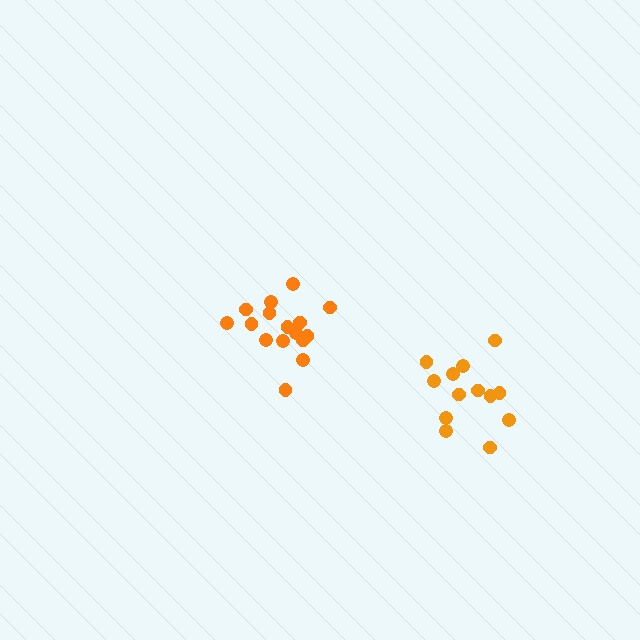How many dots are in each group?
Group 1: 16 dots, Group 2: 13 dots (29 total).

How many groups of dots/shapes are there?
There are 2 groups.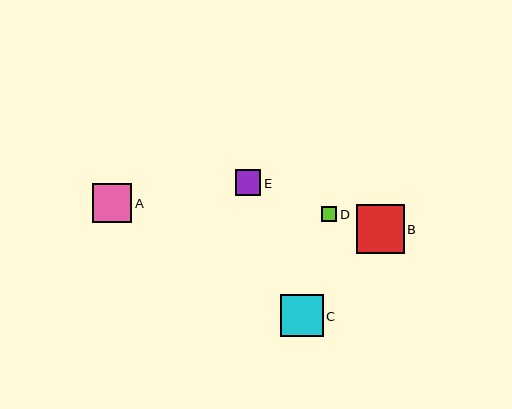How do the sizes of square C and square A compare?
Square C and square A are approximately the same size.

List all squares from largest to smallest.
From largest to smallest: B, C, A, E, D.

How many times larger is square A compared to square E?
Square A is approximately 1.5 times the size of square E.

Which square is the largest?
Square B is the largest with a size of approximately 48 pixels.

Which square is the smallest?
Square D is the smallest with a size of approximately 15 pixels.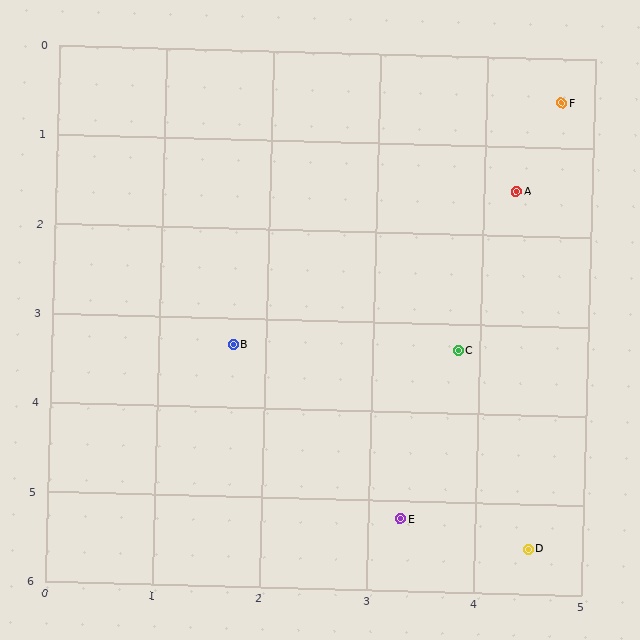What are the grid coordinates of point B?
Point B is at approximately (1.7, 3.3).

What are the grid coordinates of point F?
Point F is at approximately (4.7, 0.5).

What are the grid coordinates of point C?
Point C is at approximately (3.8, 3.3).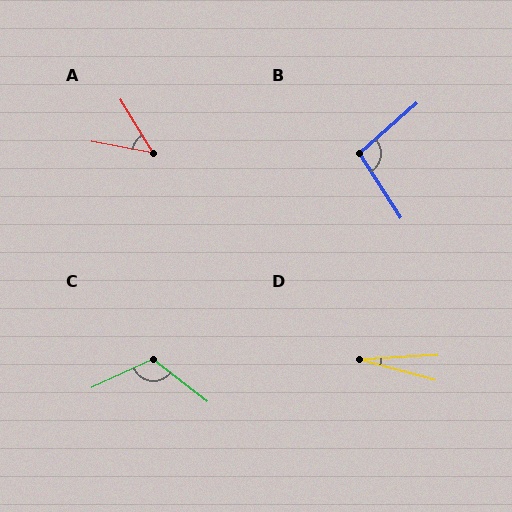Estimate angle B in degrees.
Approximately 99 degrees.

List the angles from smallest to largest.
D (18°), A (49°), B (99°), C (117°).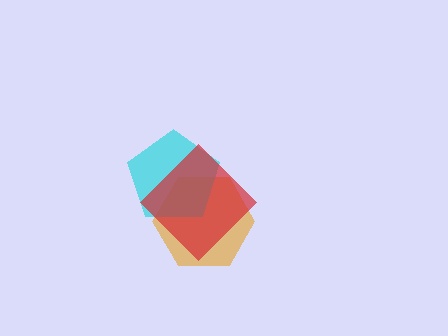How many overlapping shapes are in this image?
There are 3 overlapping shapes in the image.